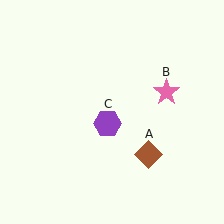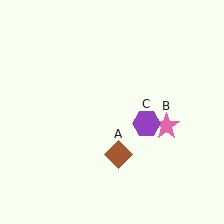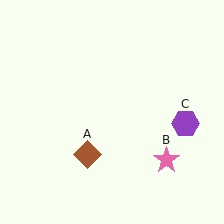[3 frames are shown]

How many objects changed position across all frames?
3 objects changed position: brown diamond (object A), pink star (object B), purple hexagon (object C).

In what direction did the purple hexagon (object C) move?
The purple hexagon (object C) moved right.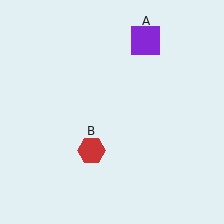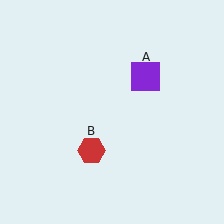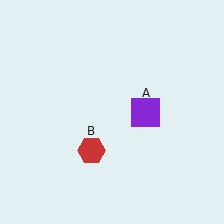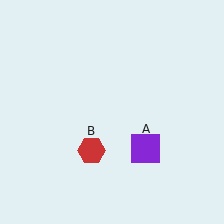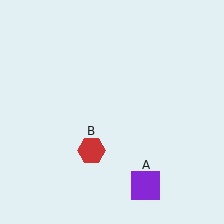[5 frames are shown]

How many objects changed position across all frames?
1 object changed position: purple square (object A).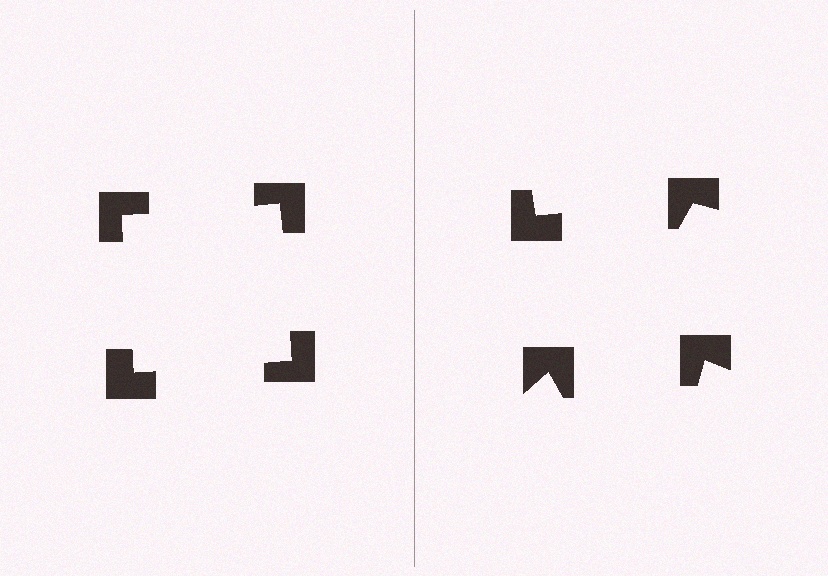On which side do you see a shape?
An illusory square appears on the left side. On the right side the wedge cuts are rotated, so no coherent shape forms.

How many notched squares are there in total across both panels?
8 — 4 on each side.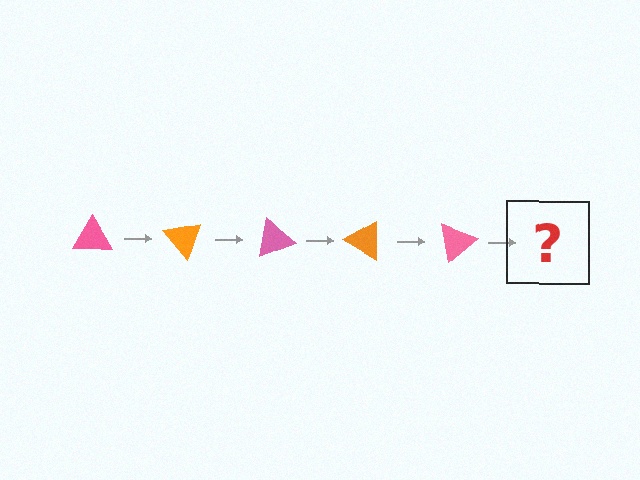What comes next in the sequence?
The next element should be an orange triangle, rotated 250 degrees from the start.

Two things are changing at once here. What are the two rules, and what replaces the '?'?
The two rules are that it rotates 50 degrees each step and the color cycles through pink and orange. The '?' should be an orange triangle, rotated 250 degrees from the start.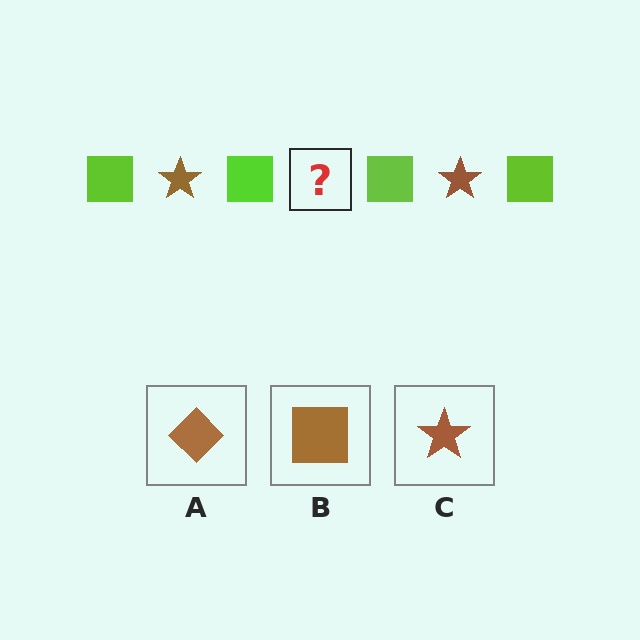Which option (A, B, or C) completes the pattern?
C.